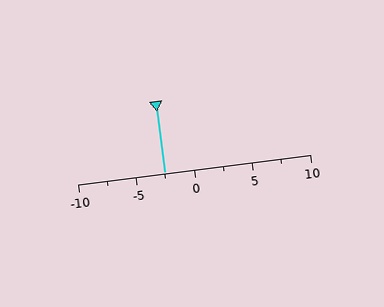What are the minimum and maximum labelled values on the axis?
The axis runs from -10 to 10.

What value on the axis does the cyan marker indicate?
The marker indicates approximately -2.5.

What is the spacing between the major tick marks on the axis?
The major ticks are spaced 5 apart.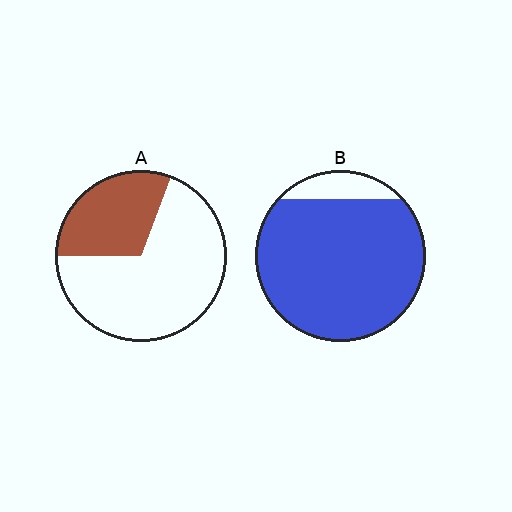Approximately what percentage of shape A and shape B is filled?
A is approximately 30% and B is approximately 90%.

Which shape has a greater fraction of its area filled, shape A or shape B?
Shape B.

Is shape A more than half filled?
No.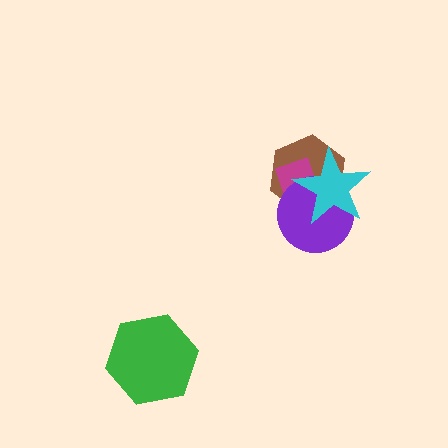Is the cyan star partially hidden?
No, no other shape covers it.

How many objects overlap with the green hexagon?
0 objects overlap with the green hexagon.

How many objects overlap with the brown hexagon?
3 objects overlap with the brown hexagon.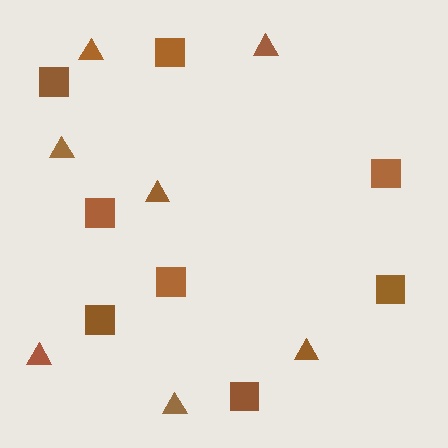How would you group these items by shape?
There are 2 groups: one group of squares (8) and one group of triangles (7).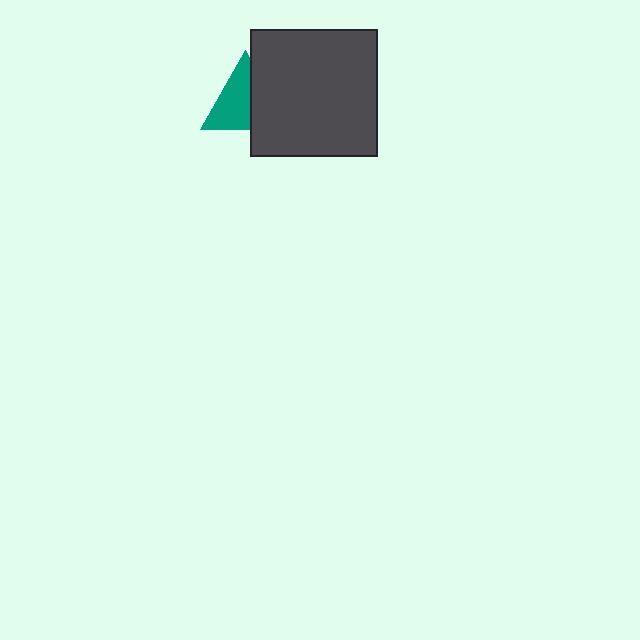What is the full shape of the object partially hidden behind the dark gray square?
The partially hidden object is a teal triangle.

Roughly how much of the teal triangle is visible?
About half of it is visible (roughly 58%).